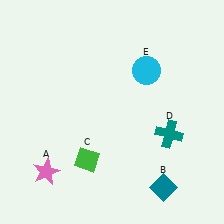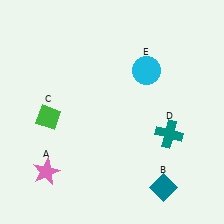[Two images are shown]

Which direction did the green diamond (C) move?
The green diamond (C) moved up.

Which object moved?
The green diamond (C) moved up.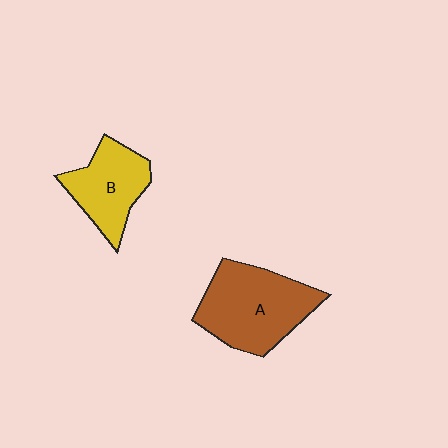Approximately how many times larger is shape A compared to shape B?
Approximately 1.4 times.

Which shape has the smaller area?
Shape B (yellow).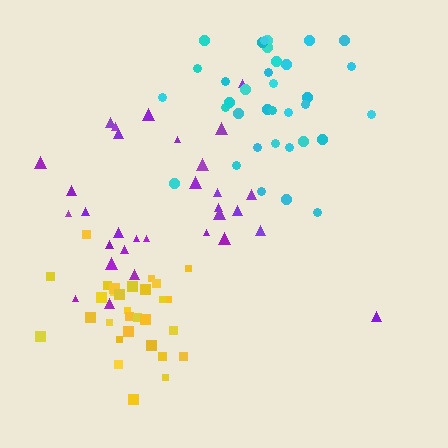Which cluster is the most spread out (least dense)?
Purple.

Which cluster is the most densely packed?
Yellow.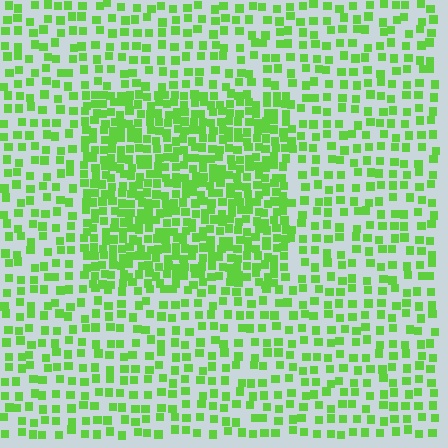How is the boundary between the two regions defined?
The boundary is defined by a change in element density (approximately 2.0x ratio). All elements are the same color, size, and shape.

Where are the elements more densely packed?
The elements are more densely packed inside the rectangle boundary.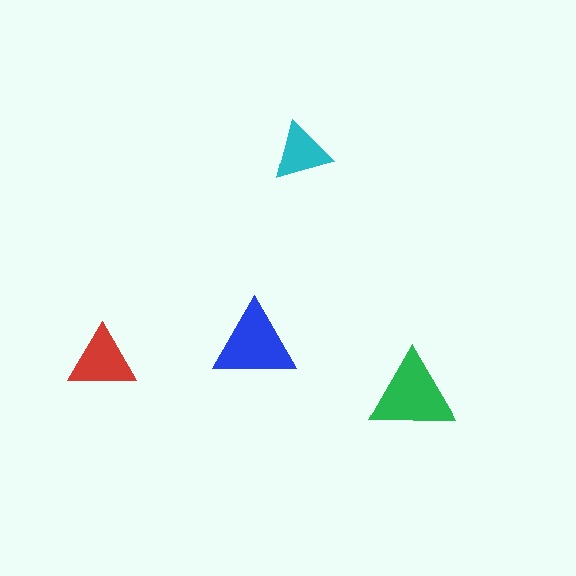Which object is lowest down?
The green triangle is bottommost.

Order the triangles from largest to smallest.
the green one, the blue one, the red one, the cyan one.